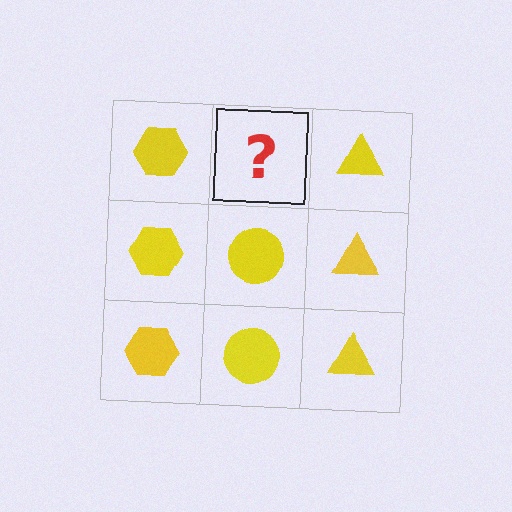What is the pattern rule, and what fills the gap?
The rule is that each column has a consistent shape. The gap should be filled with a yellow circle.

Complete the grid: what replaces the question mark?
The question mark should be replaced with a yellow circle.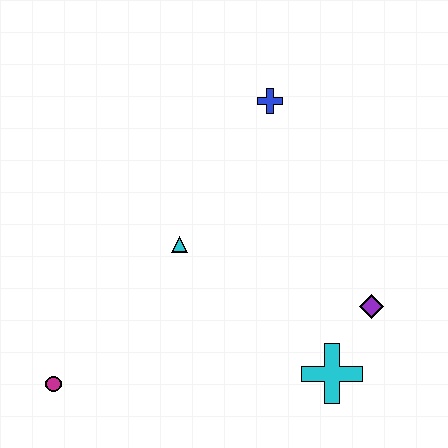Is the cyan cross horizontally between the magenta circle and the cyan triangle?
No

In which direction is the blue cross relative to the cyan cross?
The blue cross is above the cyan cross.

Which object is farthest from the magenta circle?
The blue cross is farthest from the magenta circle.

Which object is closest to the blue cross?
The cyan triangle is closest to the blue cross.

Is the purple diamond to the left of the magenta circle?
No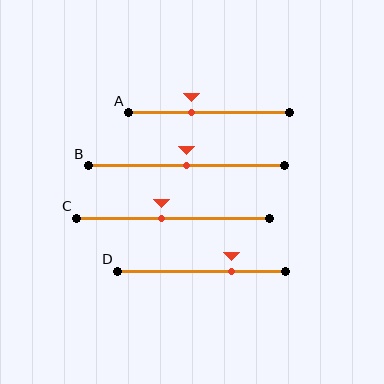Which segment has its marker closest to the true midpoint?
Segment B has its marker closest to the true midpoint.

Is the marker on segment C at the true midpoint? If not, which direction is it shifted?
No, the marker on segment C is shifted to the left by about 6% of the segment length.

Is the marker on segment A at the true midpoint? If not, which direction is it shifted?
No, the marker on segment A is shifted to the left by about 11% of the segment length.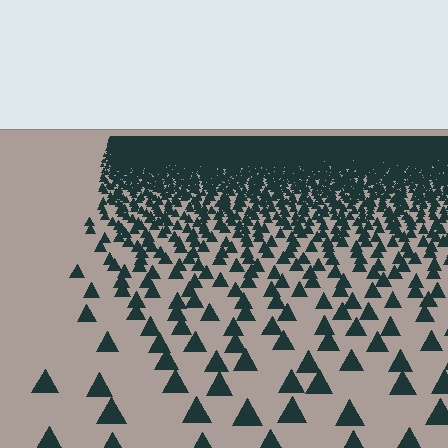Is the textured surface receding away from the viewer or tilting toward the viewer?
The surface is receding away from the viewer. Texture elements get smaller and denser toward the top.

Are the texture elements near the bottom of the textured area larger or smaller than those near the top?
Larger. Near the bottom, elements are closer to the viewer and appear at a bigger on-screen size.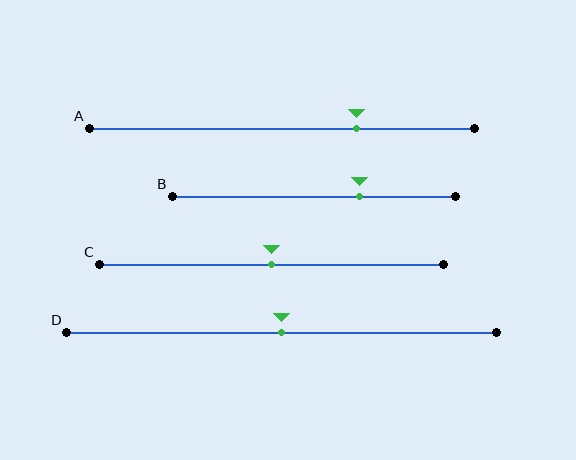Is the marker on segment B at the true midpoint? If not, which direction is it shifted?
No, the marker on segment B is shifted to the right by about 16% of the segment length.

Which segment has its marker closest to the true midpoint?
Segment C has its marker closest to the true midpoint.